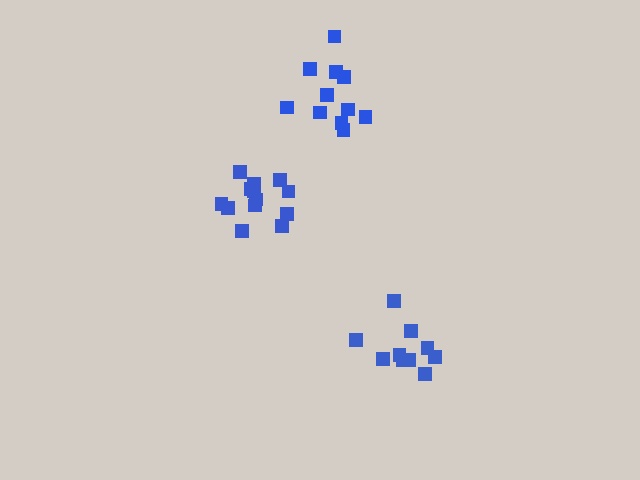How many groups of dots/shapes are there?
There are 3 groups.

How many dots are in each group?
Group 1: 13 dots, Group 2: 11 dots, Group 3: 10 dots (34 total).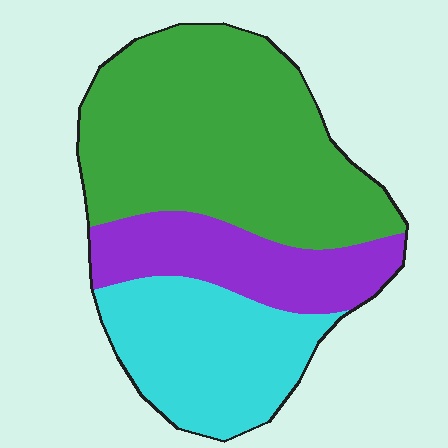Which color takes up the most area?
Green, at roughly 50%.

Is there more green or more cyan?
Green.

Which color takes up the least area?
Purple, at roughly 20%.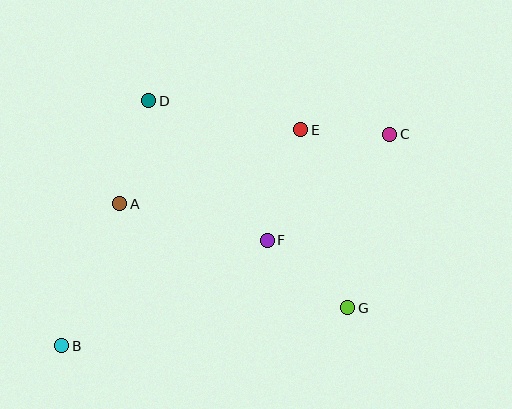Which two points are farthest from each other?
Points B and C are farthest from each other.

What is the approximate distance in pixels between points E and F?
The distance between E and F is approximately 115 pixels.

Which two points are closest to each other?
Points C and E are closest to each other.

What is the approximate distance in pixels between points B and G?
The distance between B and G is approximately 288 pixels.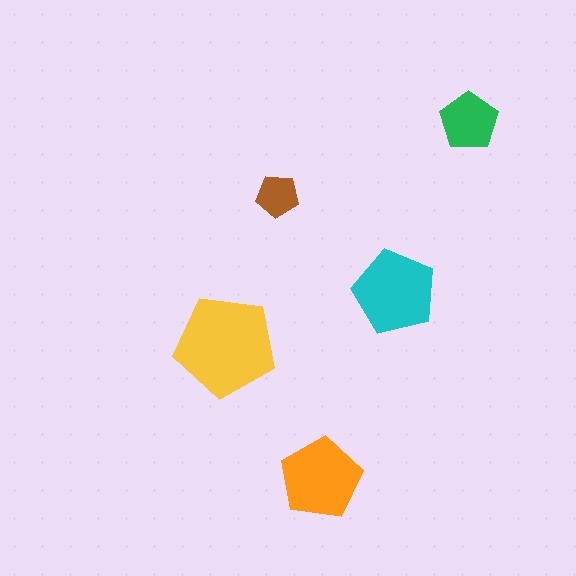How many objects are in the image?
There are 5 objects in the image.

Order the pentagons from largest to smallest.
the yellow one, the cyan one, the orange one, the green one, the brown one.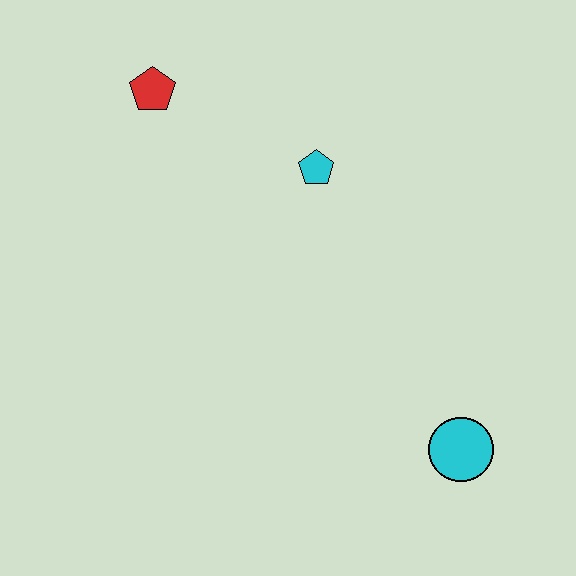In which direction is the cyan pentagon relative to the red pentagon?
The cyan pentagon is to the right of the red pentagon.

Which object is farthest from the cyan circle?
The red pentagon is farthest from the cyan circle.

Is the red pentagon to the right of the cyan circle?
No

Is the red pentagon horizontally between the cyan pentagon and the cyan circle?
No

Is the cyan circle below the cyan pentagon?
Yes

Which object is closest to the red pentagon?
The cyan pentagon is closest to the red pentagon.